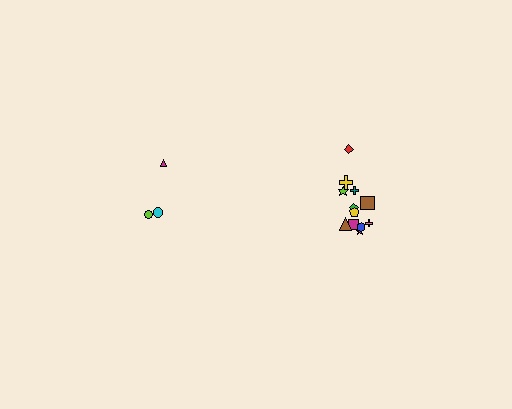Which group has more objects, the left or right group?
The right group.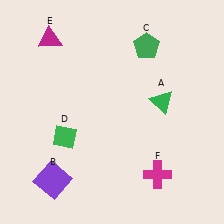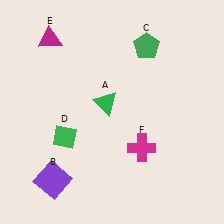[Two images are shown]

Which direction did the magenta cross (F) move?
The magenta cross (F) moved up.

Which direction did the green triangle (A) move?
The green triangle (A) moved left.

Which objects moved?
The objects that moved are: the green triangle (A), the magenta cross (F).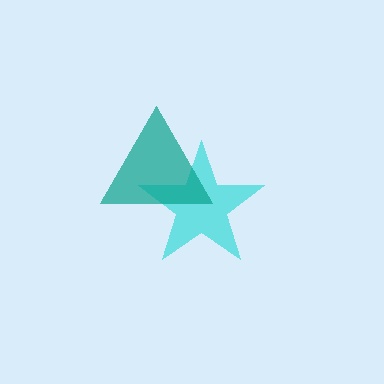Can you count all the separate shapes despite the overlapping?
Yes, there are 2 separate shapes.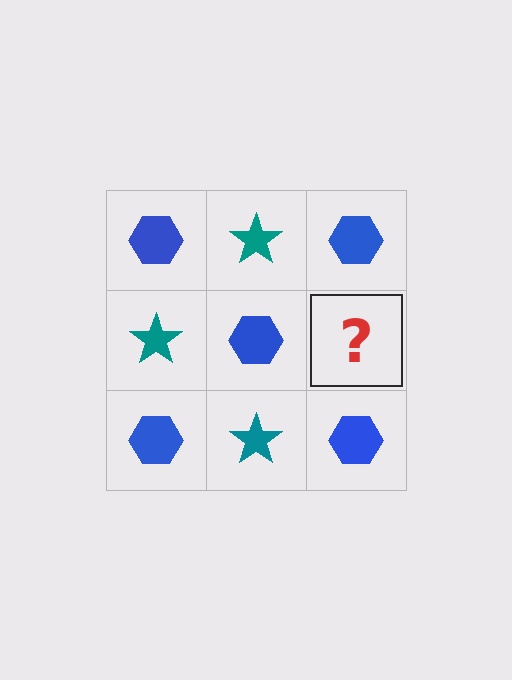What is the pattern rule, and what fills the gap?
The rule is that it alternates blue hexagon and teal star in a checkerboard pattern. The gap should be filled with a teal star.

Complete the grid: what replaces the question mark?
The question mark should be replaced with a teal star.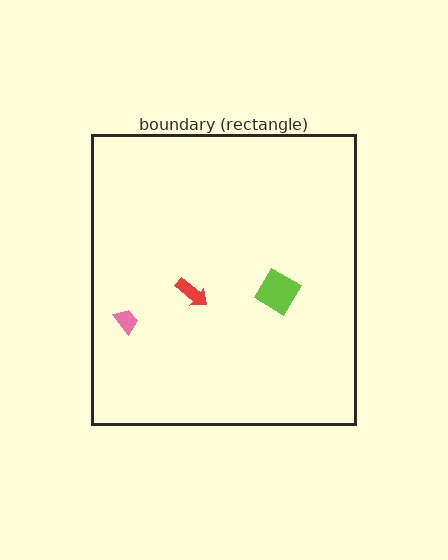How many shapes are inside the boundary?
3 inside, 0 outside.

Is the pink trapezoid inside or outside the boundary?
Inside.